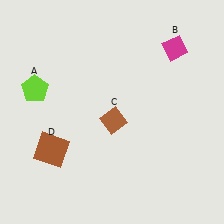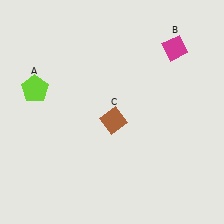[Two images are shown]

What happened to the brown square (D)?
The brown square (D) was removed in Image 2. It was in the bottom-left area of Image 1.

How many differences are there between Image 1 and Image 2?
There is 1 difference between the two images.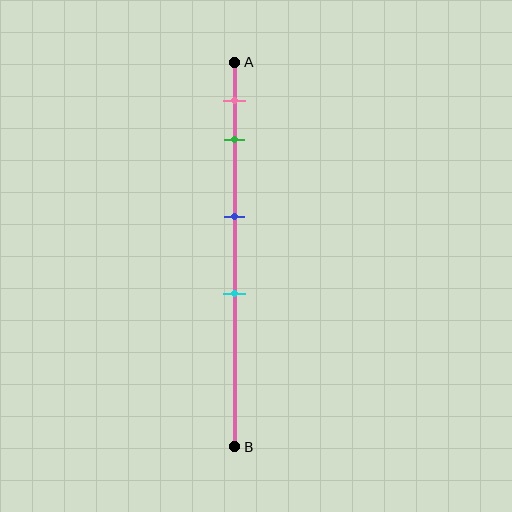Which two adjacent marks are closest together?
The pink and green marks are the closest adjacent pair.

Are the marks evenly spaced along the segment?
No, the marks are not evenly spaced.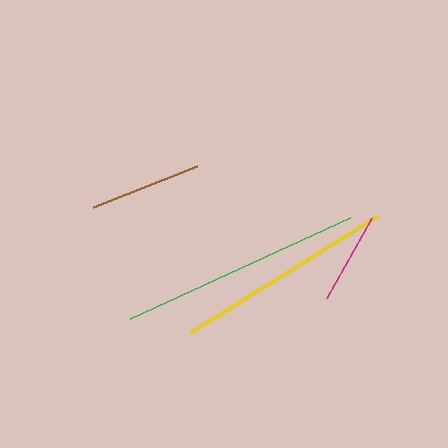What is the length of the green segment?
The green segment is approximately 242 pixels long.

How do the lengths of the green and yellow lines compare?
The green and yellow lines are approximately the same length.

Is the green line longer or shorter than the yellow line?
The green line is longer than the yellow line.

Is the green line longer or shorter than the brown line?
The green line is longer than the brown line.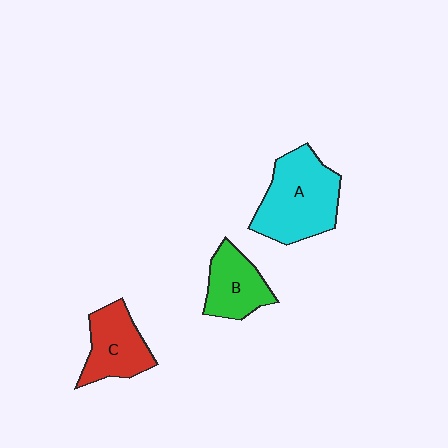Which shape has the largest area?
Shape A (cyan).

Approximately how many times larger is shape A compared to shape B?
Approximately 1.6 times.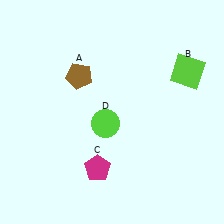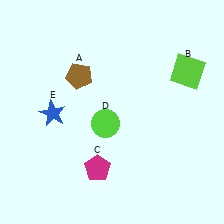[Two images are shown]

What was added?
A blue star (E) was added in Image 2.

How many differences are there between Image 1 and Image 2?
There is 1 difference between the two images.